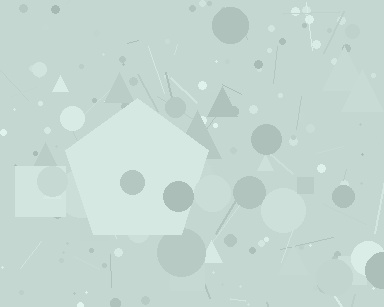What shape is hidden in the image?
A pentagon is hidden in the image.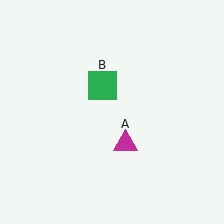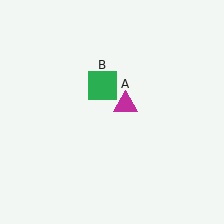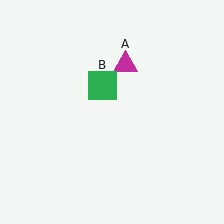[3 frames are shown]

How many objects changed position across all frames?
1 object changed position: magenta triangle (object A).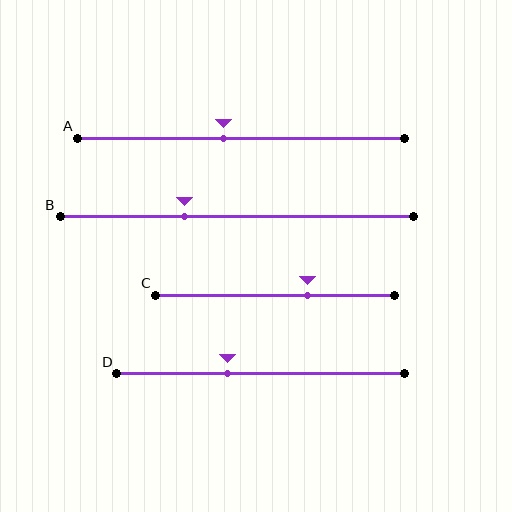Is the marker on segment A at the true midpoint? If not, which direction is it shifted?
No, the marker on segment A is shifted to the left by about 5% of the segment length.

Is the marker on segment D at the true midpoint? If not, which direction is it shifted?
No, the marker on segment D is shifted to the left by about 12% of the segment length.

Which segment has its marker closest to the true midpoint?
Segment A has its marker closest to the true midpoint.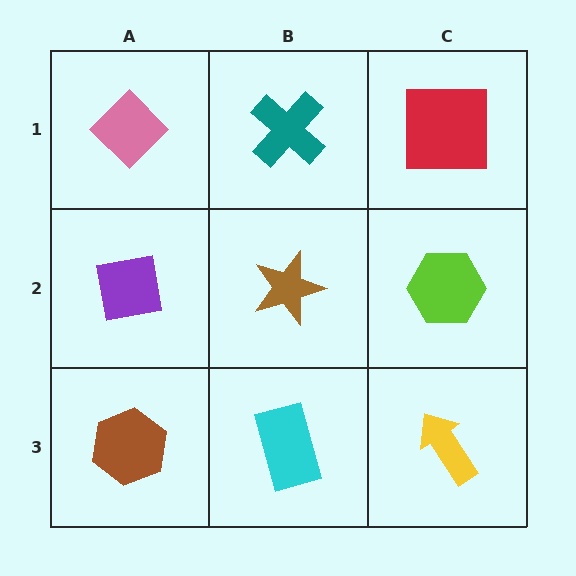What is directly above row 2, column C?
A red square.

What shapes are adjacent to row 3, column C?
A lime hexagon (row 2, column C), a cyan rectangle (row 3, column B).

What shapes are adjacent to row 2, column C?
A red square (row 1, column C), a yellow arrow (row 3, column C), a brown star (row 2, column B).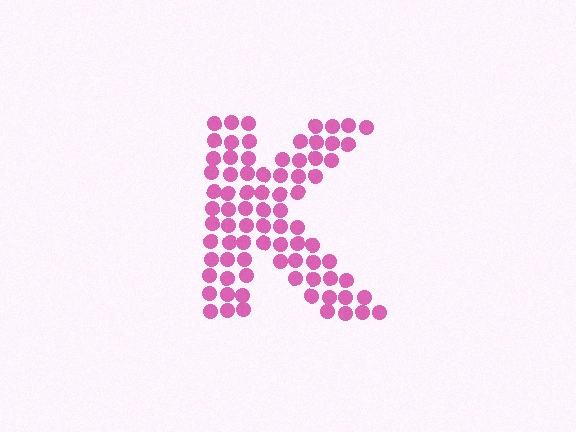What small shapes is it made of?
It is made of small circles.